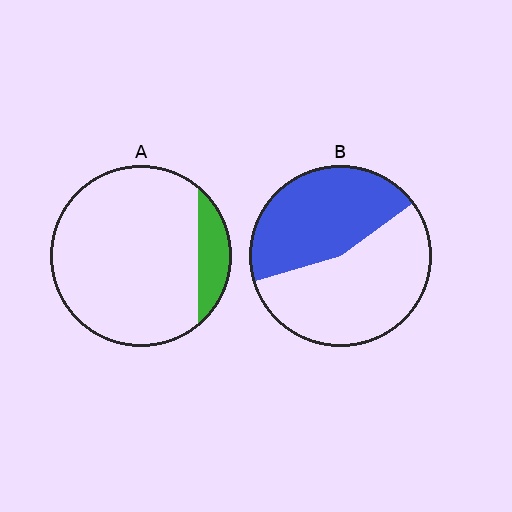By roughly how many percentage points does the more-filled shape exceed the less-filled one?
By roughly 30 percentage points (B over A).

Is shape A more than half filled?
No.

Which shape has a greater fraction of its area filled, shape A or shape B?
Shape B.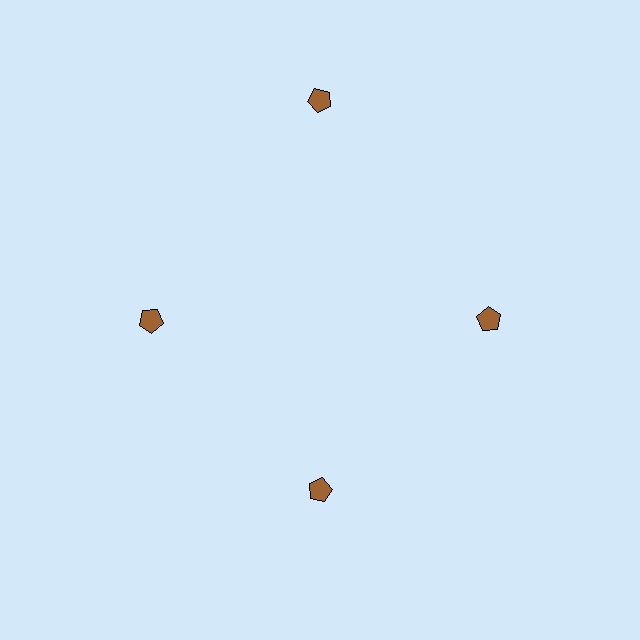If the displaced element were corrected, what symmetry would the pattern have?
It would have 4-fold rotational symmetry — the pattern would map onto itself every 90 degrees.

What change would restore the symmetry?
The symmetry would be restored by moving it inward, back onto the ring so that all 4 pentagons sit at equal angles and equal distance from the center.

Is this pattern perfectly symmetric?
No. The 4 brown pentagons are arranged in a ring, but one element near the 12 o'clock position is pushed outward from the center, breaking the 4-fold rotational symmetry.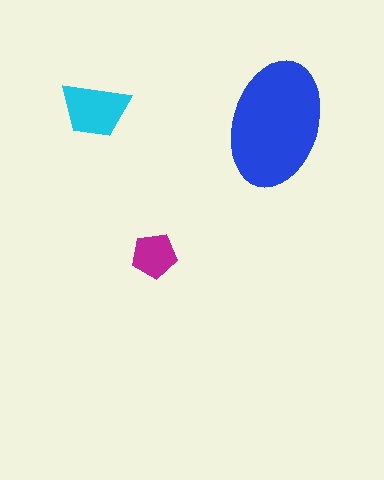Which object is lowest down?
The magenta pentagon is bottommost.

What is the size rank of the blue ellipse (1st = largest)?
1st.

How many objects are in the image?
There are 3 objects in the image.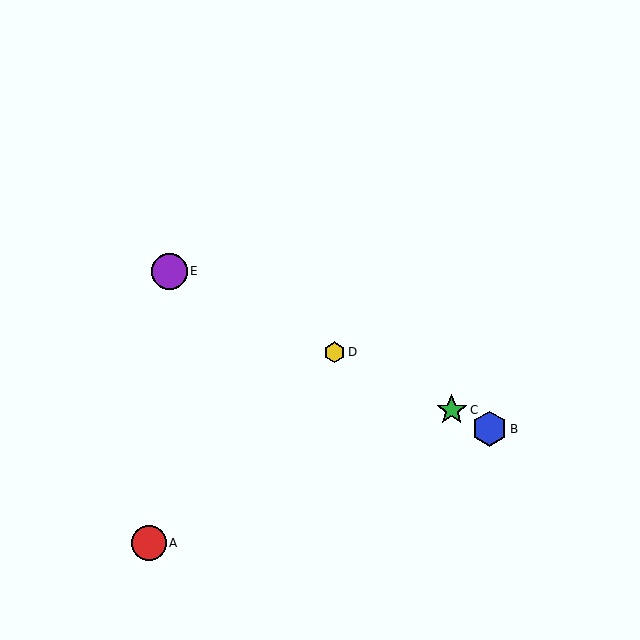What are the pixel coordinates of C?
Object C is at (452, 410).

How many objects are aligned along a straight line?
4 objects (B, C, D, E) are aligned along a straight line.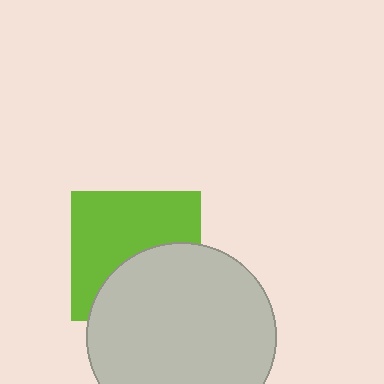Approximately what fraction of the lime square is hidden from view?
Roughly 43% of the lime square is hidden behind the light gray circle.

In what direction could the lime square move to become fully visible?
The lime square could move up. That would shift it out from behind the light gray circle entirely.